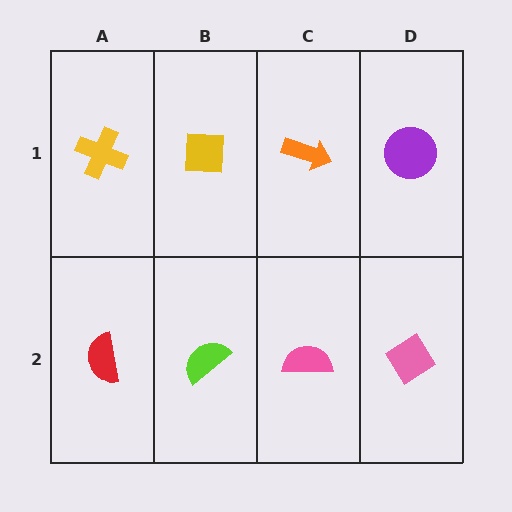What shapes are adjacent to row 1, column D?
A pink diamond (row 2, column D), an orange arrow (row 1, column C).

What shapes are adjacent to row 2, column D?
A purple circle (row 1, column D), a pink semicircle (row 2, column C).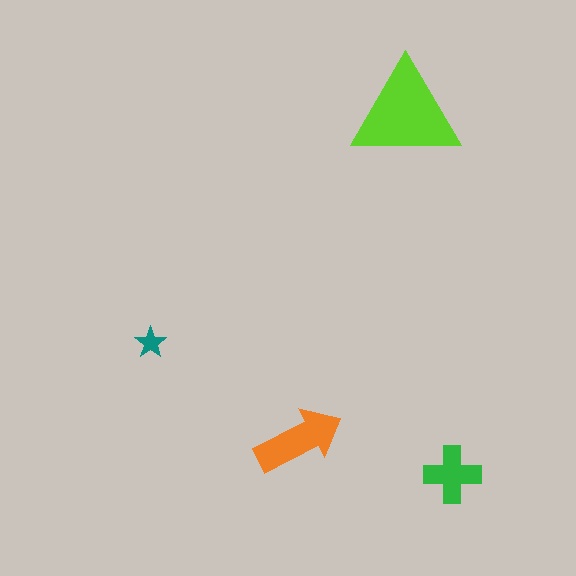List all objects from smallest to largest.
The teal star, the green cross, the orange arrow, the lime triangle.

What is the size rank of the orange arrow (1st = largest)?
2nd.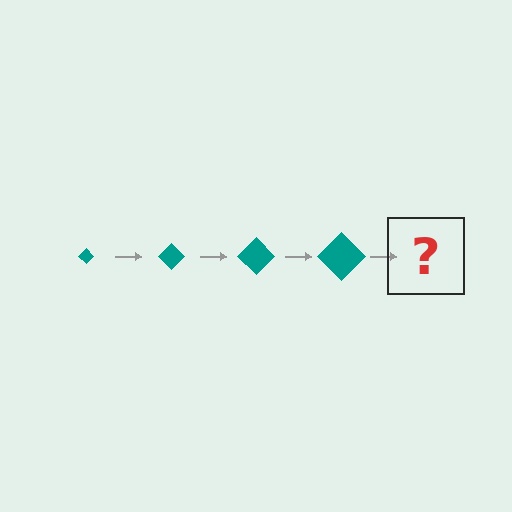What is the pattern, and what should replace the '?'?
The pattern is that the diamond gets progressively larger each step. The '?' should be a teal diamond, larger than the previous one.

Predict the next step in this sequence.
The next step is a teal diamond, larger than the previous one.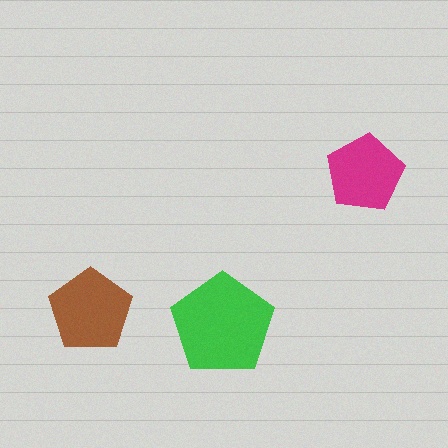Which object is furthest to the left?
The brown pentagon is leftmost.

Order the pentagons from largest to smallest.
the green one, the brown one, the magenta one.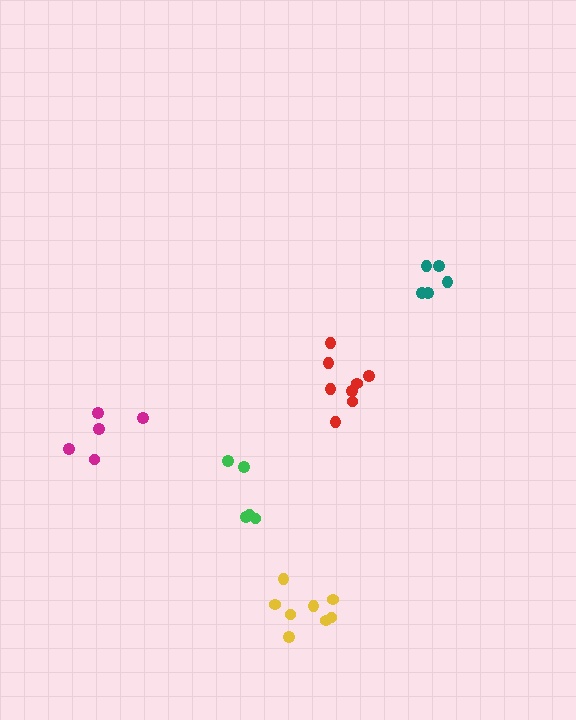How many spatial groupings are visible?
There are 5 spatial groupings.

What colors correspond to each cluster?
The clusters are colored: yellow, magenta, green, teal, red.